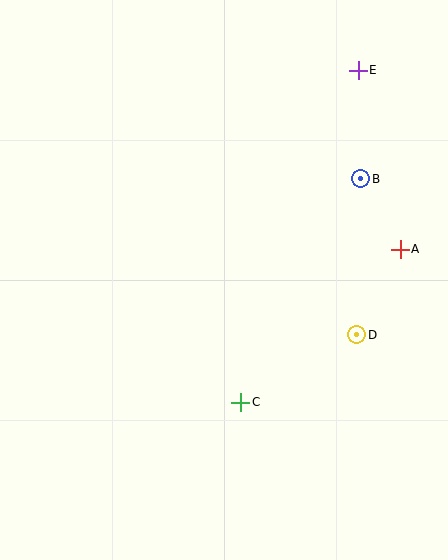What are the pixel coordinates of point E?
Point E is at (358, 70).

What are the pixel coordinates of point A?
Point A is at (400, 249).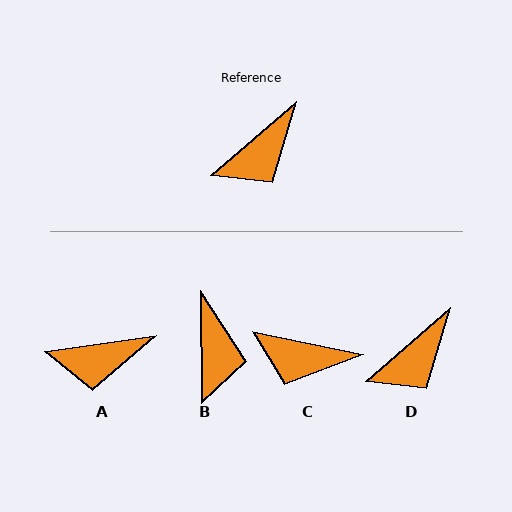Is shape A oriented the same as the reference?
No, it is off by about 33 degrees.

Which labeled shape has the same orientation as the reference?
D.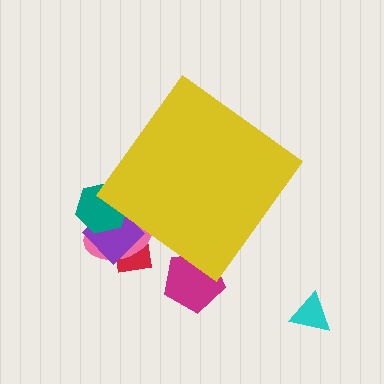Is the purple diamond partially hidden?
Yes, the purple diamond is partially hidden behind the yellow diamond.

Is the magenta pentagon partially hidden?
Yes, the magenta pentagon is partially hidden behind the yellow diamond.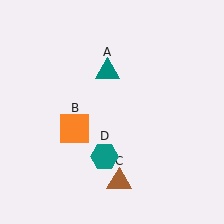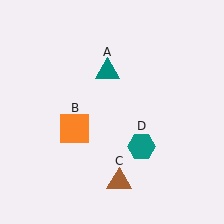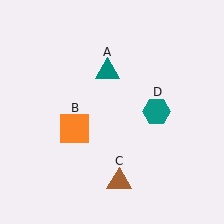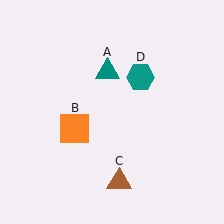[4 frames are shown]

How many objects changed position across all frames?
1 object changed position: teal hexagon (object D).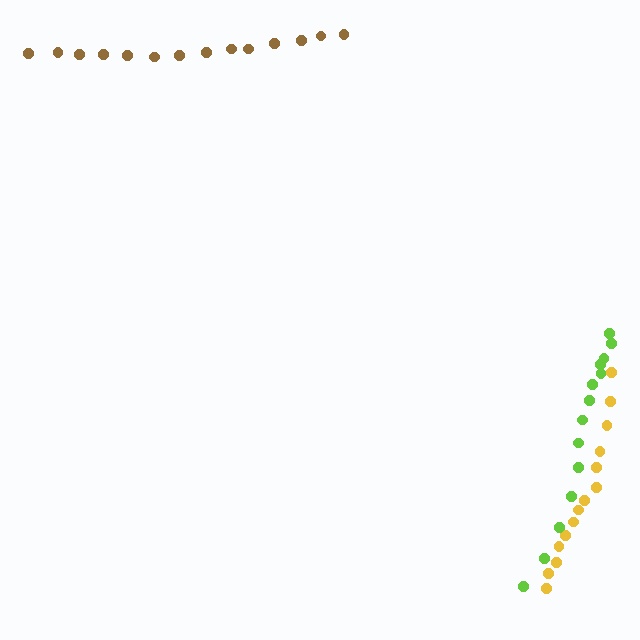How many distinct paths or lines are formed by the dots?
There are 3 distinct paths.